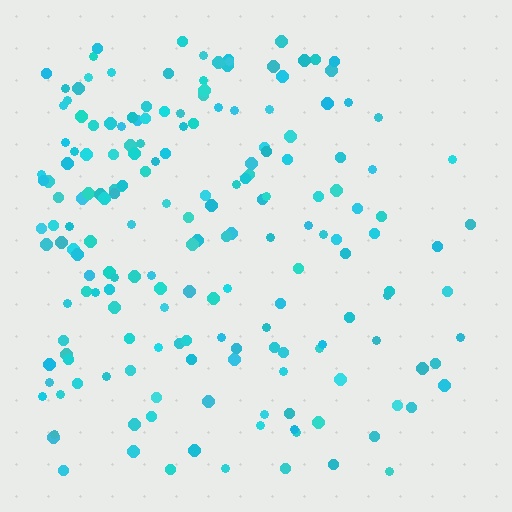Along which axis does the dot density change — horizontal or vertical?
Horizontal.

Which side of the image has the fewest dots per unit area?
The right.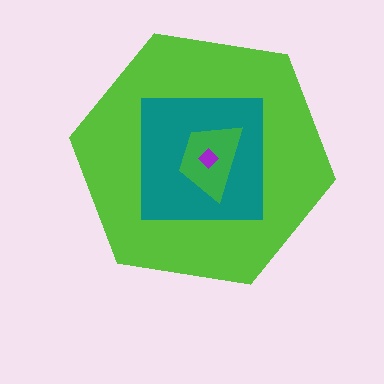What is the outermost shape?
The lime hexagon.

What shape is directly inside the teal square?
The green trapezoid.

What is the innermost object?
The purple diamond.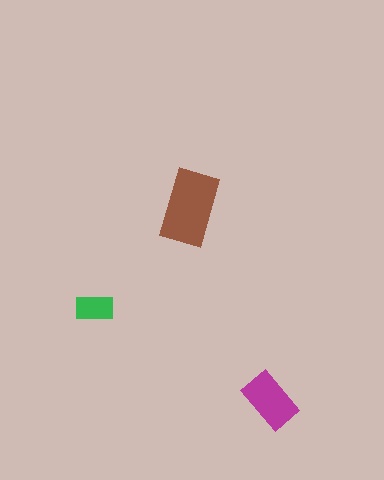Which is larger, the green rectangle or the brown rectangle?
The brown one.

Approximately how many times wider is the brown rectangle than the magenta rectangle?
About 1.5 times wider.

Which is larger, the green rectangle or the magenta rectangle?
The magenta one.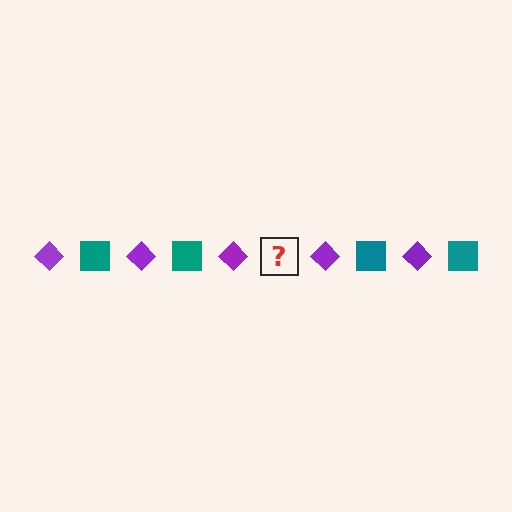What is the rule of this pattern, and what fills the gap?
The rule is that the pattern alternates between purple diamond and teal square. The gap should be filled with a teal square.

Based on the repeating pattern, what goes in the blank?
The blank should be a teal square.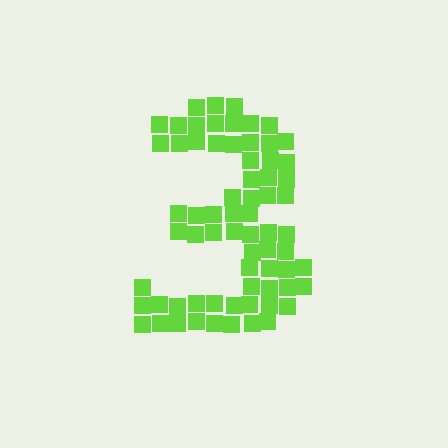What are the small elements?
The small elements are squares.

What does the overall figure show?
The overall figure shows the digit 3.